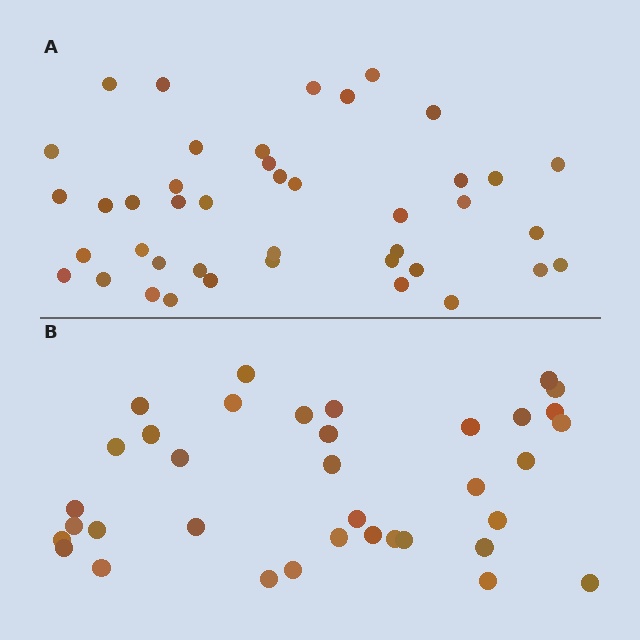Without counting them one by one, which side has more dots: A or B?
Region A (the top region) has more dots.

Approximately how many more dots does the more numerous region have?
Region A has about 6 more dots than region B.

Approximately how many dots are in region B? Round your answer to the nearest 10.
About 40 dots. (The exact count is 36, which rounds to 40.)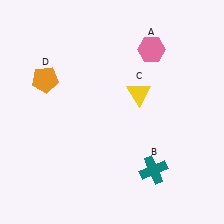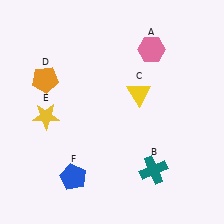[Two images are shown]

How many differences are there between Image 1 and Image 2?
There are 2 differences between the two images.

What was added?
A yellow star (E), a blue pentagon (F) were added in Image 2.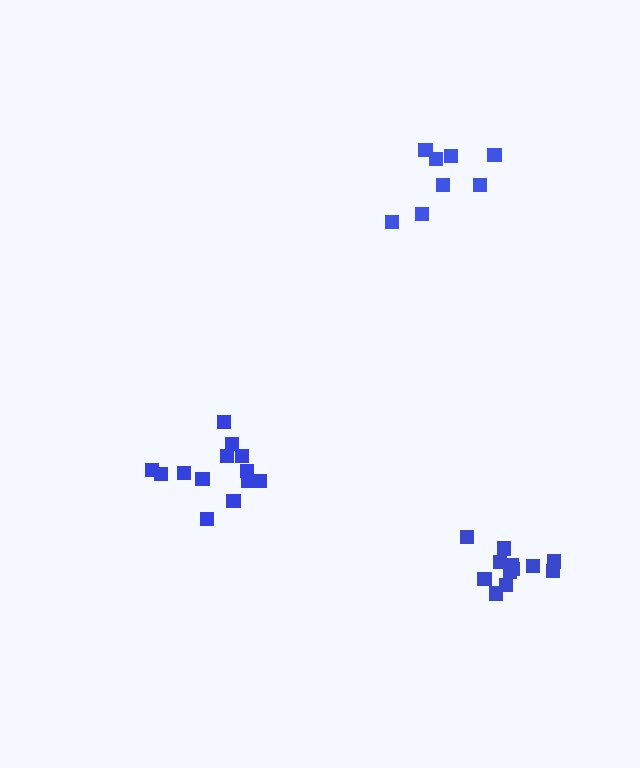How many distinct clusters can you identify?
There are 3 distinct clusters.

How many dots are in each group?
Group 1: 8 dots, Group 2: 12 dots, Group 3: 13 dots (33 total).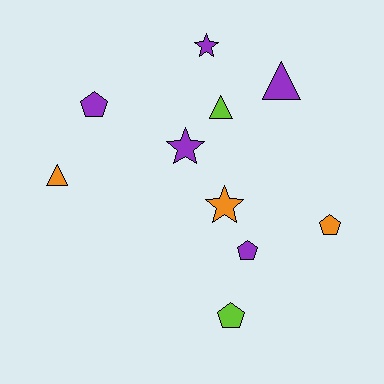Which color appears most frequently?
Purple, with 5 objects.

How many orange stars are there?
There is 1 orange star.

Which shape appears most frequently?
Pentagon, with 4 objects.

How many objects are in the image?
There are 10 objects.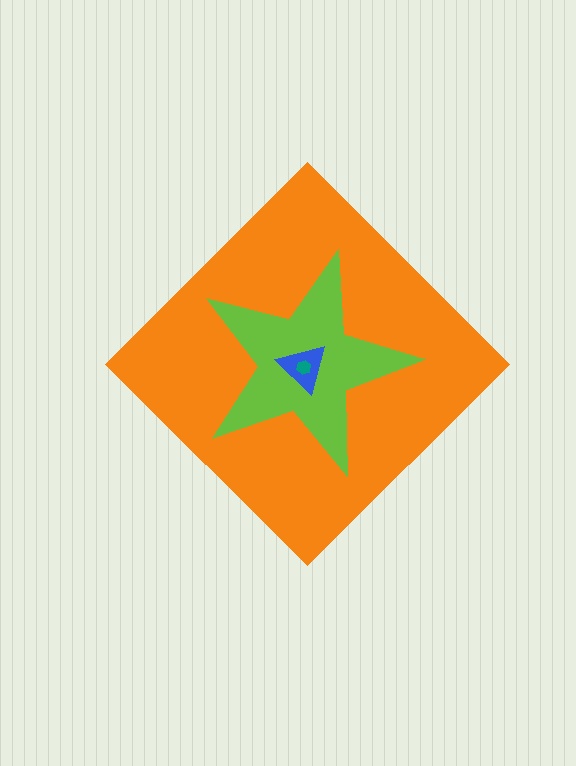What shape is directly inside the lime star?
The blue triangle.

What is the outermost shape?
The orange diamond.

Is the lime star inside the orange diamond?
Yes.